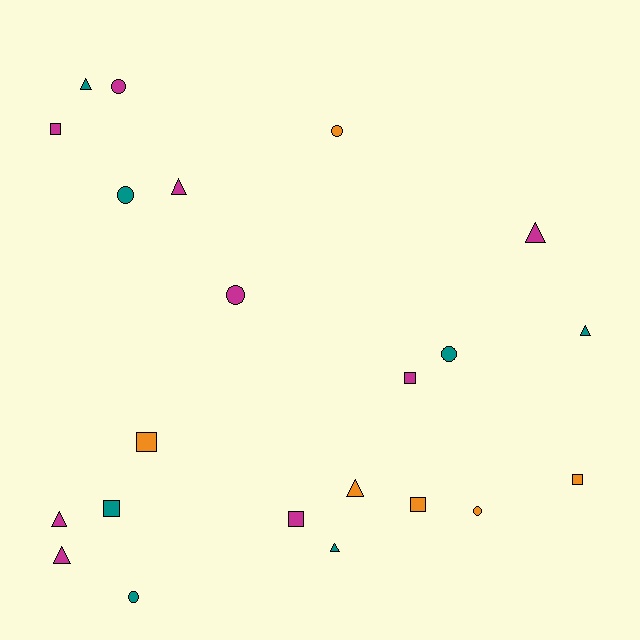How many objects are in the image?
There are 22 objects.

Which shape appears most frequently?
Triangle, with 8 objects.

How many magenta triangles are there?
There are 4 magenta triangles.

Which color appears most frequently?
Magenta, with 9 objects.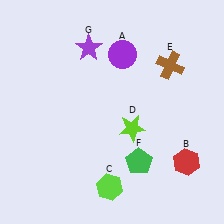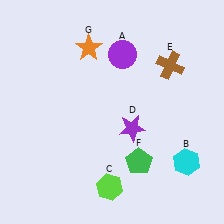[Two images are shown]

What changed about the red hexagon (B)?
In Image 1, B is red. In Image 2, it changed to cyan.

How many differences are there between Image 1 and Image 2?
There are 3 differences between the two images.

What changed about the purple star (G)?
In Image 1, G is purple. In Image 2, it changed to orange.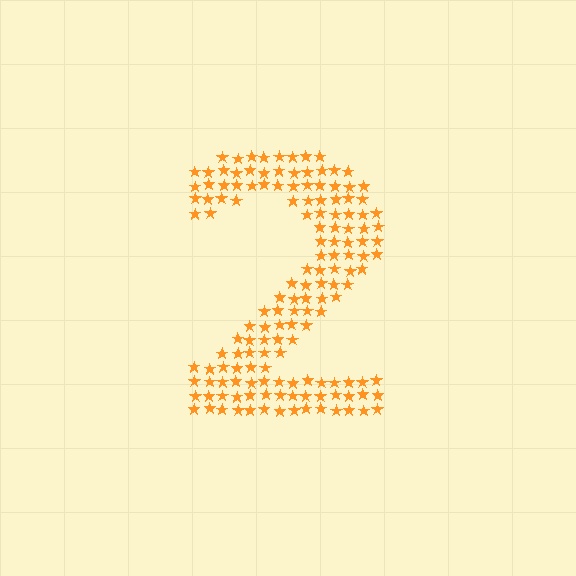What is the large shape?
The large shape is the digit 2.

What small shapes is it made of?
It is made of small stars.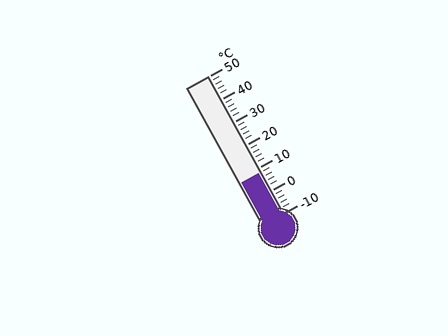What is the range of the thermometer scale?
The thermometer scale ranges from -10°C to 50°C.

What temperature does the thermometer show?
The thermometer shows approximately 8°C.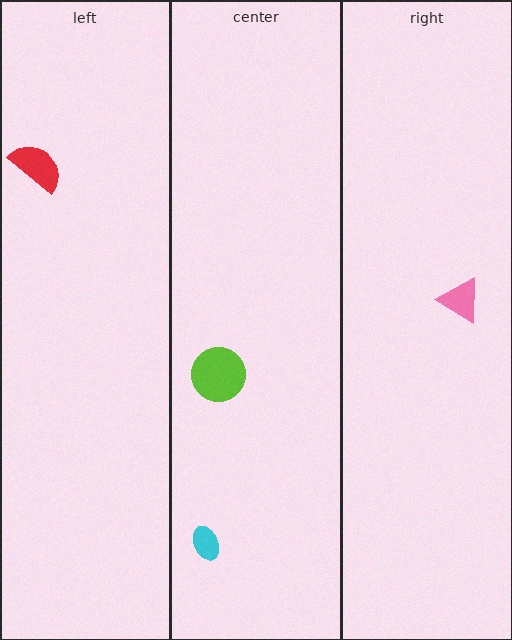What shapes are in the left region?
The red semicircle.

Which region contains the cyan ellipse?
The center region.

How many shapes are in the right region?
1.